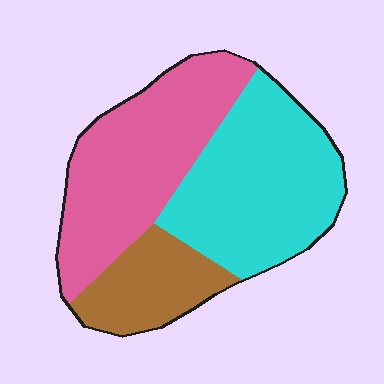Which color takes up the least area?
Brown, at roughly 20%.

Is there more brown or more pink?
Pink.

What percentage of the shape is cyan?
Cyan takes up about two fifths (2/5) of the shape.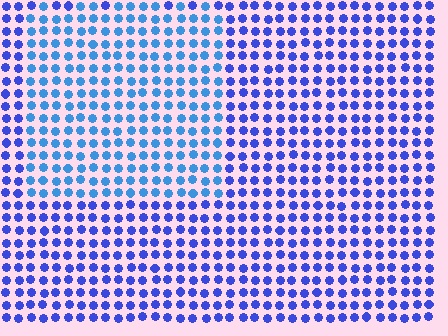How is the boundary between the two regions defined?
The boundary is defined purely by a slight shift in hue (about 28 degrees). Spacing, size, and orientation are identical on both sides.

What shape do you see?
I see a rectangle.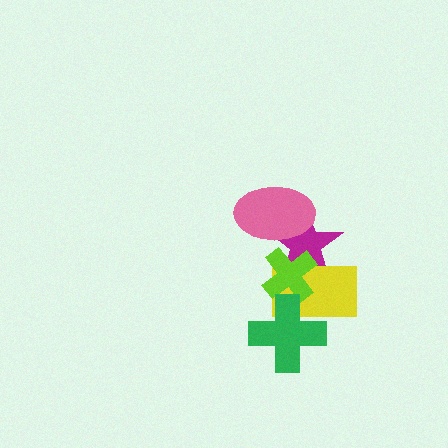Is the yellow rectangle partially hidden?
Yes, it is partially covered by another shape.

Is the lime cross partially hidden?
Yes, it is partially covered by another shape.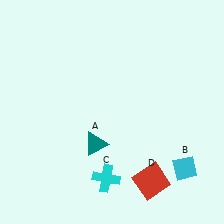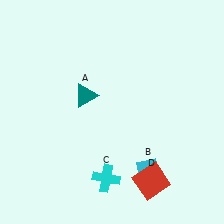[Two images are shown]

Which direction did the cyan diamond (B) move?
The cyan diamond (B) moved left.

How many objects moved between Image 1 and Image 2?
2 objects moved between the two images.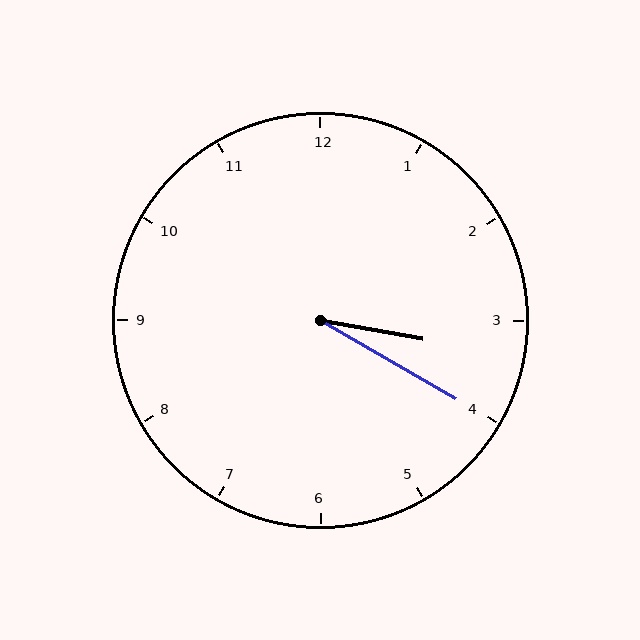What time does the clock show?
3:20.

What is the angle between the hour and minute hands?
Approximately 20 degrees.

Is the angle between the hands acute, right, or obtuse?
It is acute.